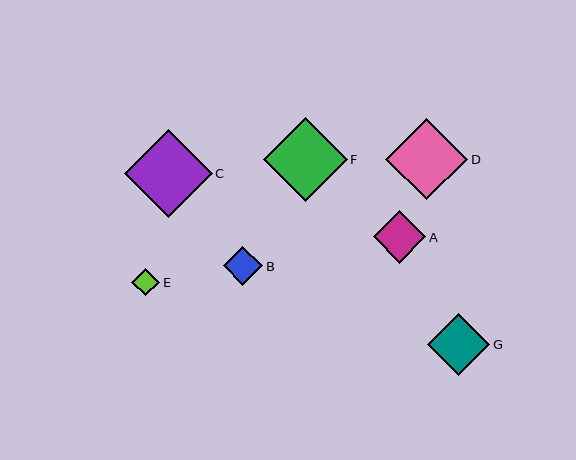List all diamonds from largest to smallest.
From largest to smallest: C, F, D, G, A, B, E.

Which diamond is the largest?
Diamond C is the largest with a size of approximately 88 pixels.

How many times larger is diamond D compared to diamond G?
Diamond D is approximately 1.3 times the size of diamond G.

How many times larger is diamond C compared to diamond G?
Diamond C is approximately 1.4 times the size of diamond G.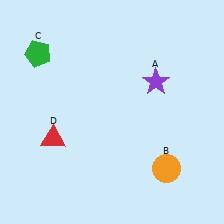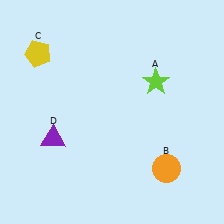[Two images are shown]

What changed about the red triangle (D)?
In Image 1, D is red. In Image 2, it changed to purple.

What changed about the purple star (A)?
In Image 1, A is purple. In Image 2, it changed to lime.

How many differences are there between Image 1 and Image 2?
There are 3 differences between the two images.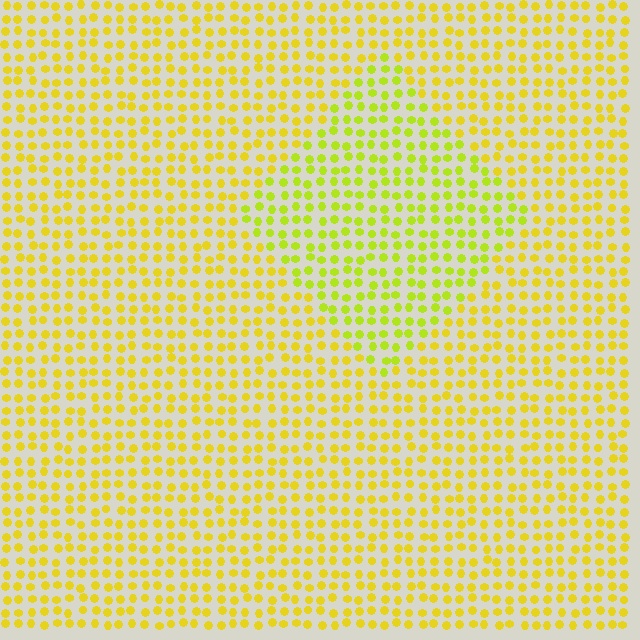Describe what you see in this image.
The image is filled with small yellow elements in a uniform arrangement. A diamond-shaped region is visible where the elements are tinted to a slightly different hue, forming a subtle color boundary.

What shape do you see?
I see a diamond.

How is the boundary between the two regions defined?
The boundary is defined purely by a slight shift in hue (about 22 degrees). Spacing, size, and orientation are identical on both sides.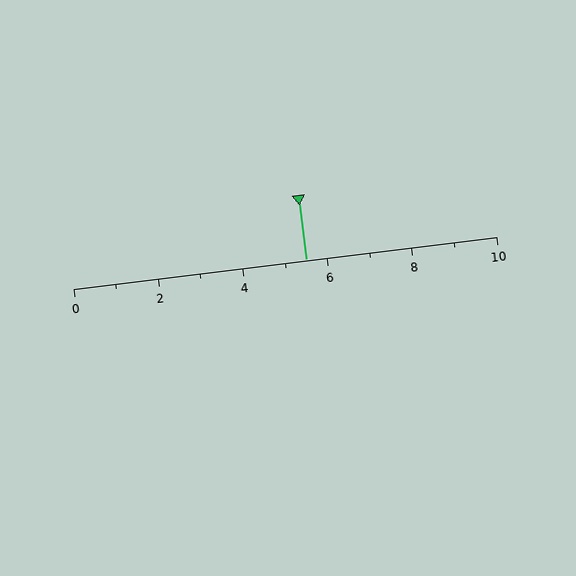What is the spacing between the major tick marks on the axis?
The major ticks are spaced 2 apart.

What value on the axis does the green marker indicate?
The marker indicates approximately 5.5.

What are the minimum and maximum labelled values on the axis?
The axis runs from 0 to 10.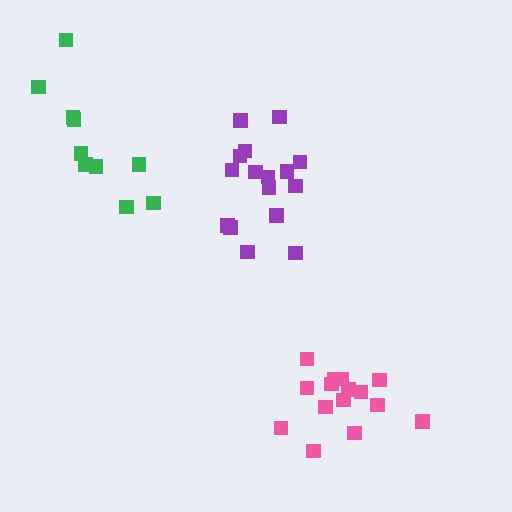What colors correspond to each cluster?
The clusters are colored: pink, green, purple.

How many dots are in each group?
Group 1: 15 dots, Group 2: 10 dots, Group 3: 16 dots (41 total).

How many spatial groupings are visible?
There are 3 spatial groupings.